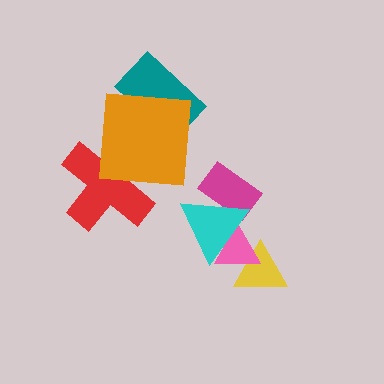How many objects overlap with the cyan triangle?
2 objects overlap with the cyan triangle.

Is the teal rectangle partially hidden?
Yes, it is partially covered by another shape.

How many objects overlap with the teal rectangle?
1 object overlaps with the teal rectangle.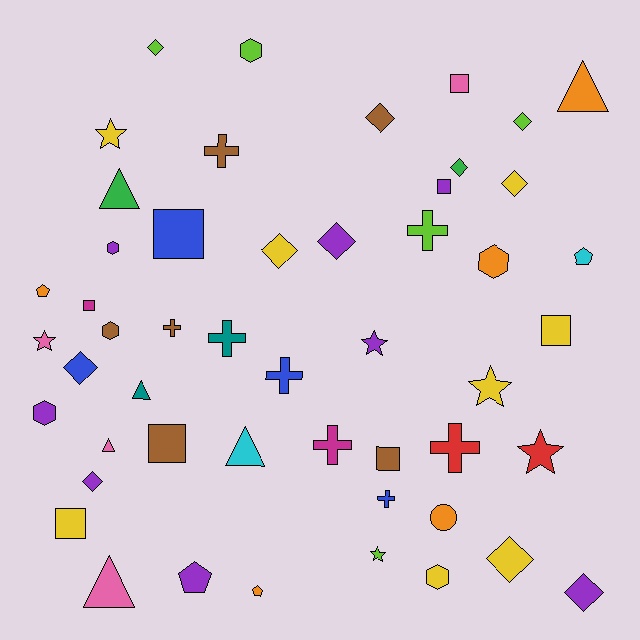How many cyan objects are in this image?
There are 2 cyan objects.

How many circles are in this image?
There is 1 circle.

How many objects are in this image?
There are 50 objects.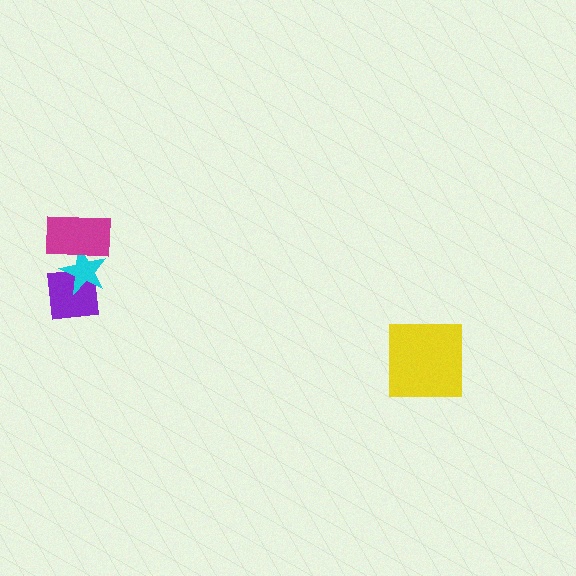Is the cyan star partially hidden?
Yes, it is partially covered by another shape.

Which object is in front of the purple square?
The cyan star is in front of the purple square.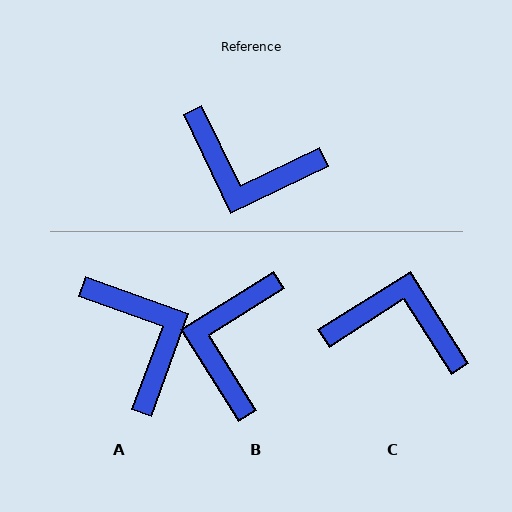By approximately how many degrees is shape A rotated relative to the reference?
Approximately 135 degrees counter-clockwise.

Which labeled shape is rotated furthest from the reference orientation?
C, about 173 degrees away.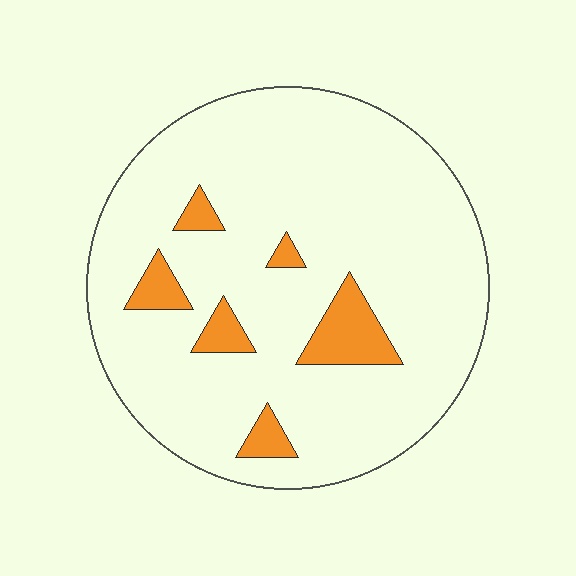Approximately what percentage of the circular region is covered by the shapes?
Approximately 10%.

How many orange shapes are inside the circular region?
6.